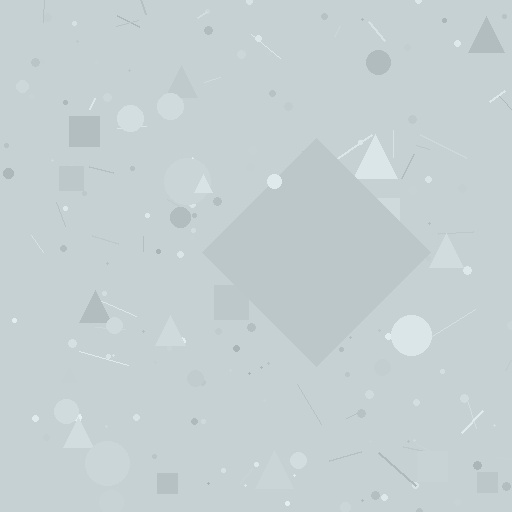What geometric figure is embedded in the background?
A diamond is embedded in the background.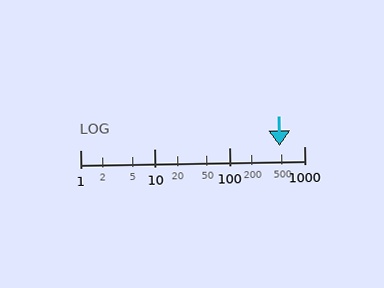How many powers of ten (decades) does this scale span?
The scale spans 3 decades, from 1 to 1000.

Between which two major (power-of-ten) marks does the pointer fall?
The pointer is between 100 and 1000.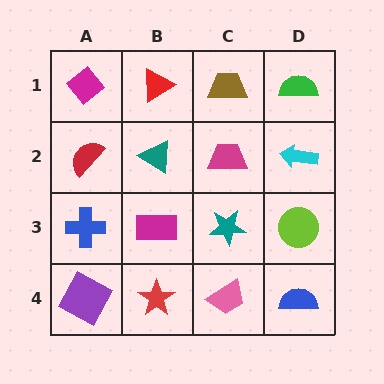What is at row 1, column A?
A magenta diamond.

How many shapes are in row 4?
4 shapes.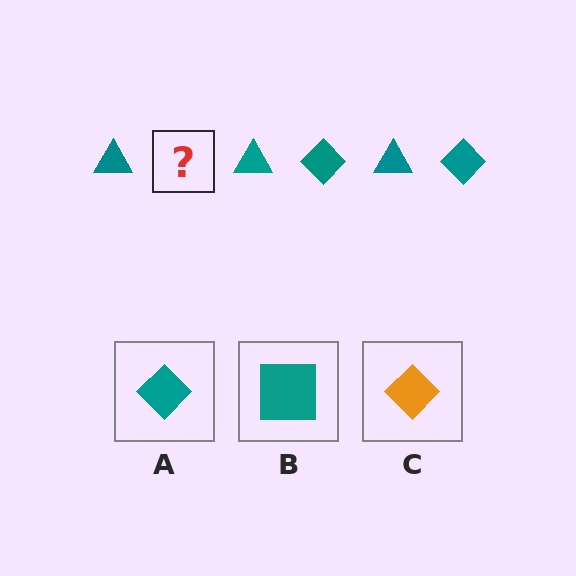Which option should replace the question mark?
Option A.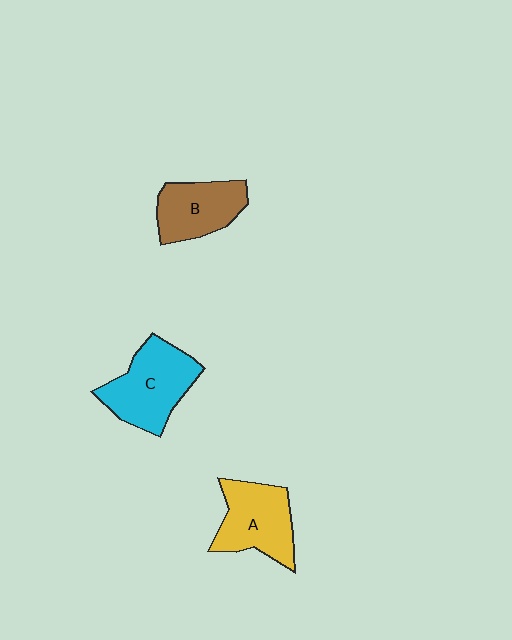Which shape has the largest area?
Shape C (cyan).